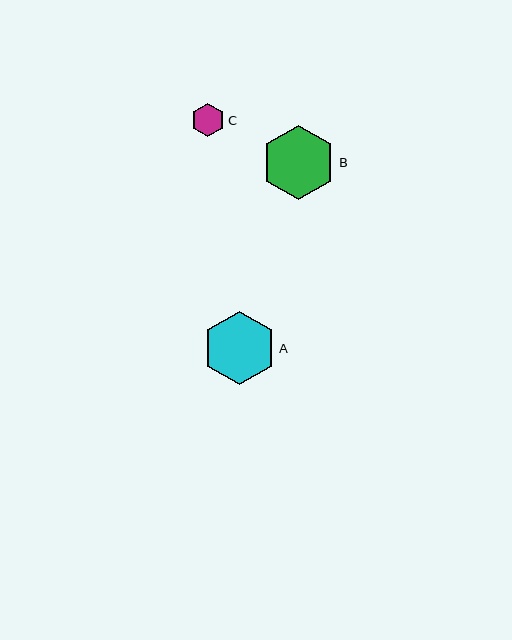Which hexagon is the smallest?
Hexagon C is the smallest with a size of approximately 33 pixels.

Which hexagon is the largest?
Hexagon B is the largest with a size of approximately 75 pixels.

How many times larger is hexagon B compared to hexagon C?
Hexagon B is approximately 2.2 times the size of hexagon C.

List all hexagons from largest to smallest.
From largest to smallest: B, A, C.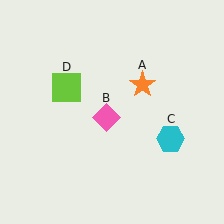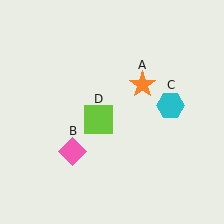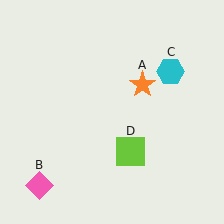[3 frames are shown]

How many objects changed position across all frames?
3 objects changed position: pink diamond (object B), cyan hexagon (object C), lime square (object D).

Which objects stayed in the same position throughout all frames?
Orange star (object A) remained stationary.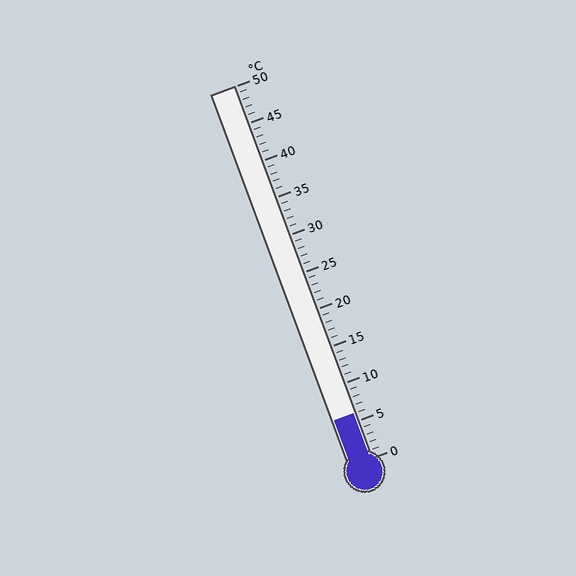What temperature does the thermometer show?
The thermometer shows approximately 6°C.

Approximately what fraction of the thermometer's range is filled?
The thermometer is filled to approximately 10% of its range.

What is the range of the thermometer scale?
The thermometer scale ranges from 0°C to 50°C.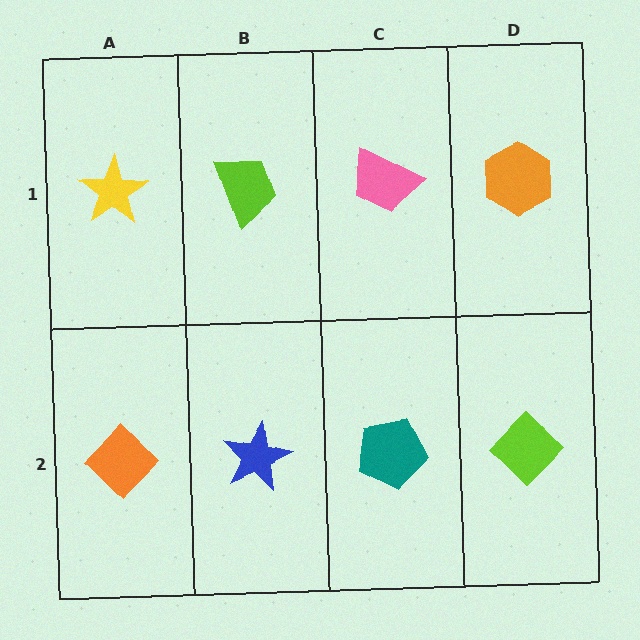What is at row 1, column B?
A lime trapezoid.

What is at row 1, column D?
An orange hexagon.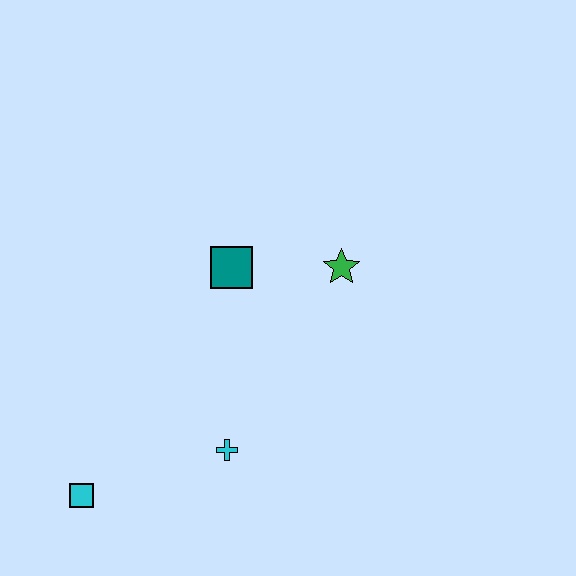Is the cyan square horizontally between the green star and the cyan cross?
No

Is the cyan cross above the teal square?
No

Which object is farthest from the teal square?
The cyan square is farthest from the teal square.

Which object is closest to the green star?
The teal square is closest to the green star.